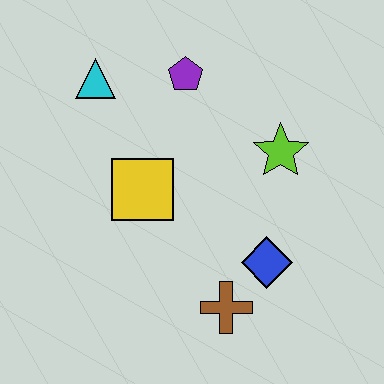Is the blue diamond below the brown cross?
No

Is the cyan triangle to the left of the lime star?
Yes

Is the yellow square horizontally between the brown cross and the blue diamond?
No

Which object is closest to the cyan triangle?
The purple pentagon is closest to the cyan triangle.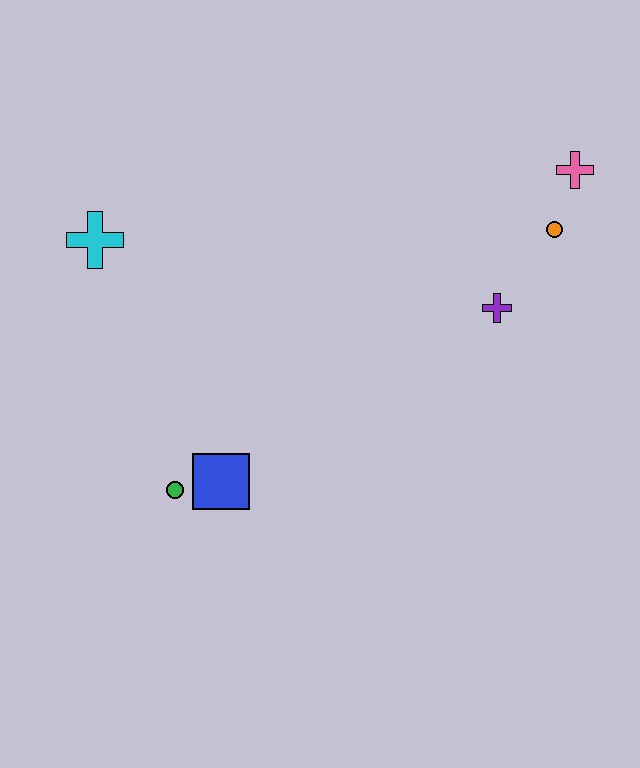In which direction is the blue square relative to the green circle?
The blue square is to the right of the green circle.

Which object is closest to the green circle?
The blue square is closest to the green circle.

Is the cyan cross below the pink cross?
Yes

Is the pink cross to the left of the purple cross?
No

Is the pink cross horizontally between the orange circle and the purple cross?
No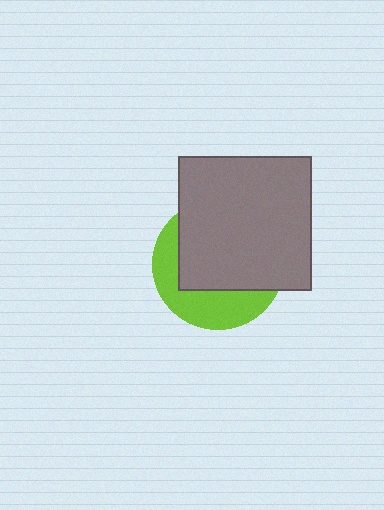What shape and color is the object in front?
The object in front is a gray square.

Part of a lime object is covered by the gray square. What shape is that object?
It is a circle.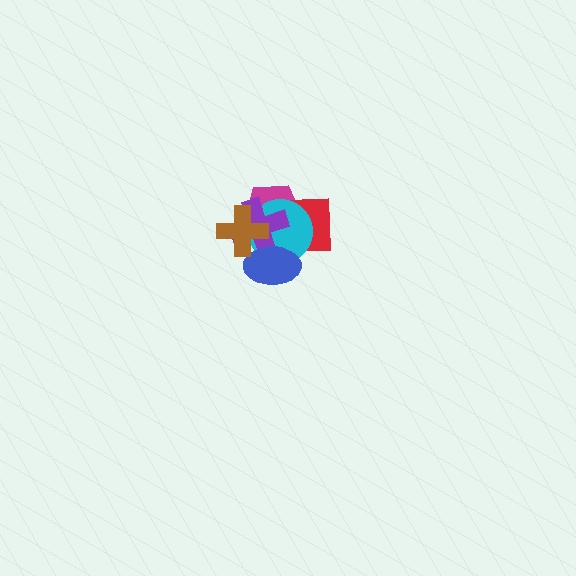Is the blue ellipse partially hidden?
Yes, it is partially covered by another shape.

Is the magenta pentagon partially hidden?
Yes, it is partially covered by another shape.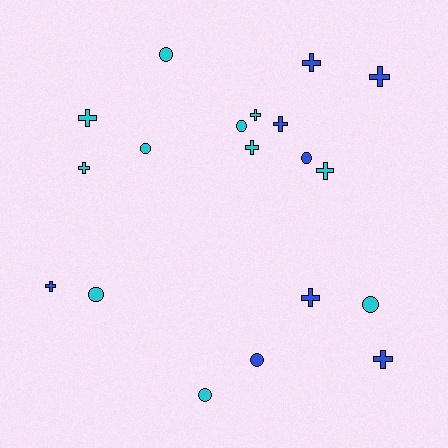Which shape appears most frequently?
Cross, with 11 objects.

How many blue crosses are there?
There are 6 blue crosses.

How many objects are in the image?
There are 19 objects.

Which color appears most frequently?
Cyan, with 11 objects.